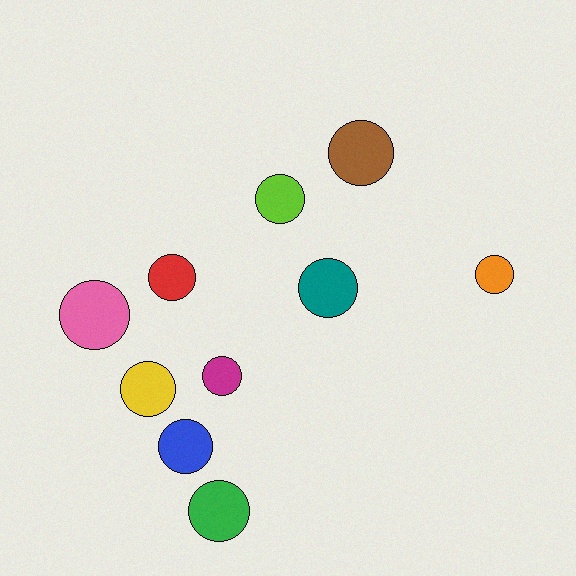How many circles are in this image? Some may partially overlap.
There are 10 circles.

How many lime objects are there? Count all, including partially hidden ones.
There is 1 lime object.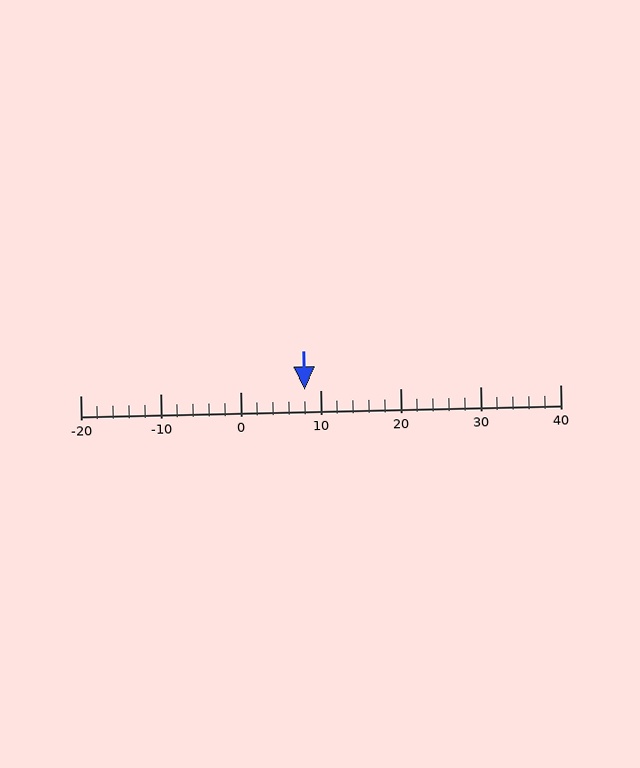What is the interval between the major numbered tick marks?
The major tick marks are spaced 10 units apart.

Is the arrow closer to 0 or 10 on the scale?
The arrow is closer to 10.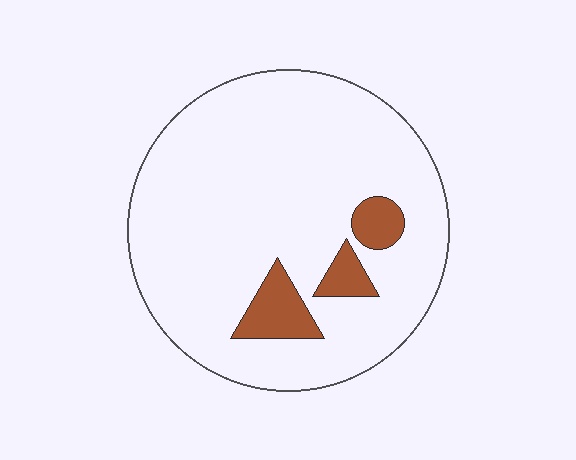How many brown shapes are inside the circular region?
3.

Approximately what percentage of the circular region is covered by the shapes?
Approximately 10%.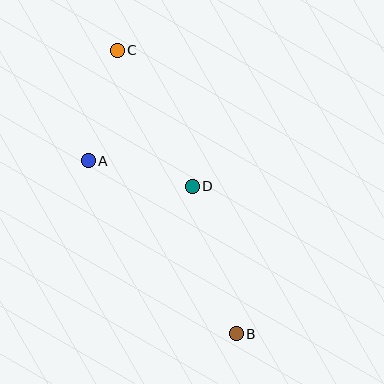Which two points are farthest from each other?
Points B and C are farthest from each other.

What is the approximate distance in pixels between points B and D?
The distance between B and D is approximately 154 pixels.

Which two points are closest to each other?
Points A and D are closest to each other.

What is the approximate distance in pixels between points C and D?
The distance between C and D is approximately 156 pixels.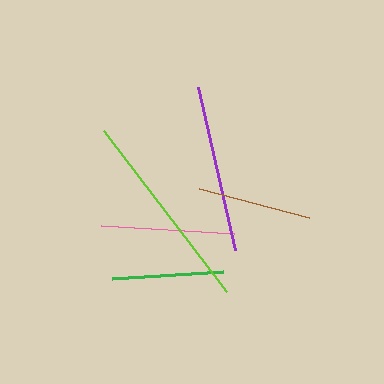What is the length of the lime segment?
The lime segment is approximately 203 pixels long.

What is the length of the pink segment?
The pink segment is approximately 133 pixels long.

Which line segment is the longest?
The lime line is the longest at approximately 203 pixels.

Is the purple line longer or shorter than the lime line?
The lime line is longer than the purple line.